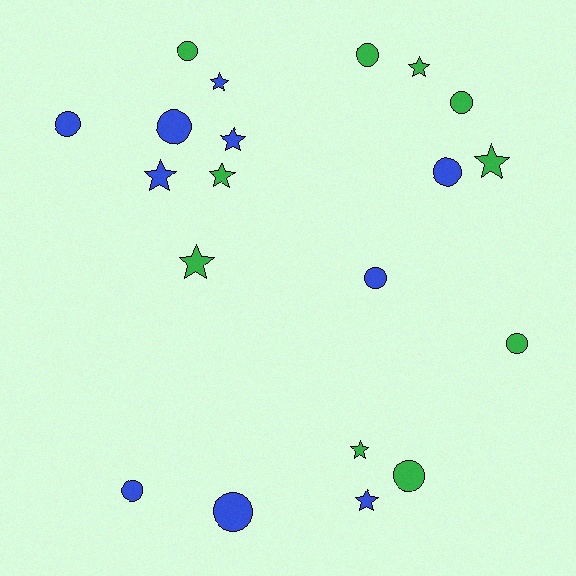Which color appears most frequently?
Blue, with 10 objects.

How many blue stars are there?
There are 4 blue stars.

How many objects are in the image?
There are 20 objects.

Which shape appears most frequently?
Circle, with 11 objects.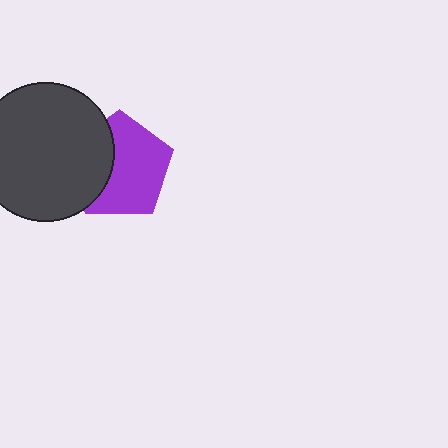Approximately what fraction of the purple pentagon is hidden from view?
Roughly 35% of the purple pentagon is hidden behind the dark gray circle.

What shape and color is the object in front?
The object in front is a dark gray circle.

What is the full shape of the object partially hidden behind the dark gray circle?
The partially hidden object is a purple pentagon.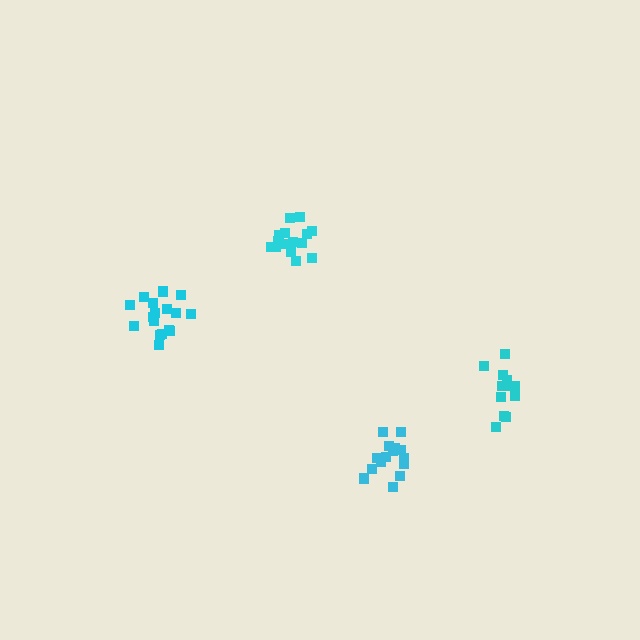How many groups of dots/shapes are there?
There are 4 groups.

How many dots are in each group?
Group 1: 15 dots, Group 2: 17 dots, Group 3: 12 dots, Group 4: 16 dots (60 total).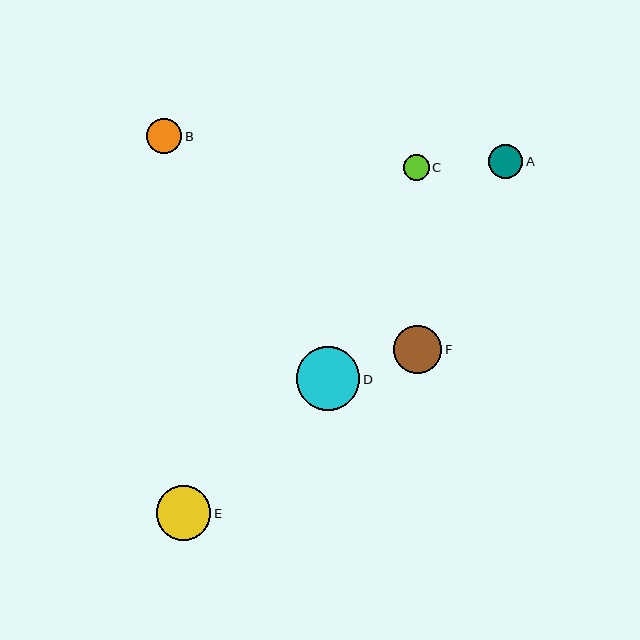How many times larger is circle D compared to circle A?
Circle D is approximately 1.9 times the size of circle A.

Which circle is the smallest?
Circle C is the smallest with a size of approximately 25 pixels.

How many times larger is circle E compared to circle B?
Circle E is approximately 1.6 times the size of circle B.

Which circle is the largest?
Circle D is the largest with a size of approximately 63 pixels.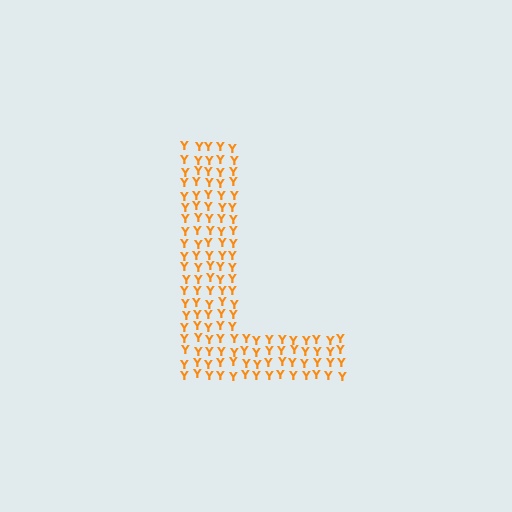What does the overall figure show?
The overall figure shows the letter L.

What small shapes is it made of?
It is made of small letter Y's.